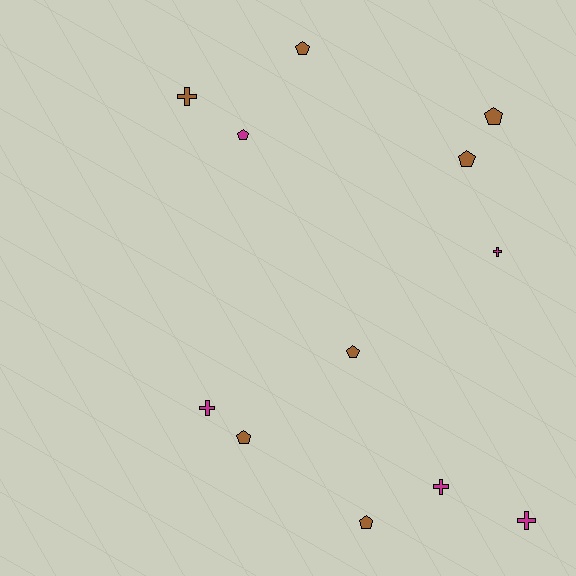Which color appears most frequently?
Brown, with 7 objects.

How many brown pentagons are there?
There are 6 brown pentagons.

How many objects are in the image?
There are 12 objects.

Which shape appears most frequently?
Pentagon, with 7 objects.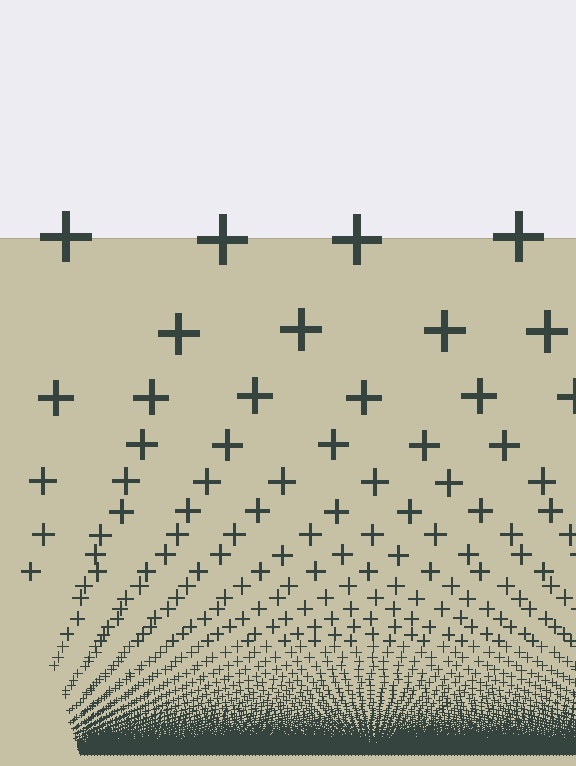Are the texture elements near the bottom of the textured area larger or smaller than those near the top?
Smaller. The gradient is inverted — elements near the bottom are smaller and denser.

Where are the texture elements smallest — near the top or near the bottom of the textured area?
Near the bottom.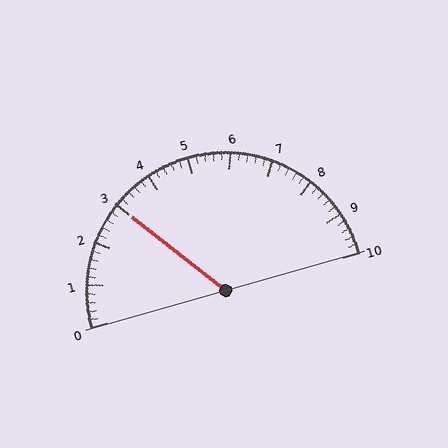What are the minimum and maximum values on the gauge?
The gauge ranges from 0 to 10.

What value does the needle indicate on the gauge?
The needle indicates approximately 3.0.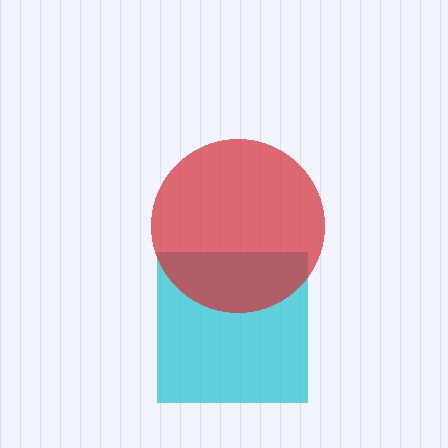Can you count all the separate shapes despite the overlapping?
Yes, there are 2 separate shapes.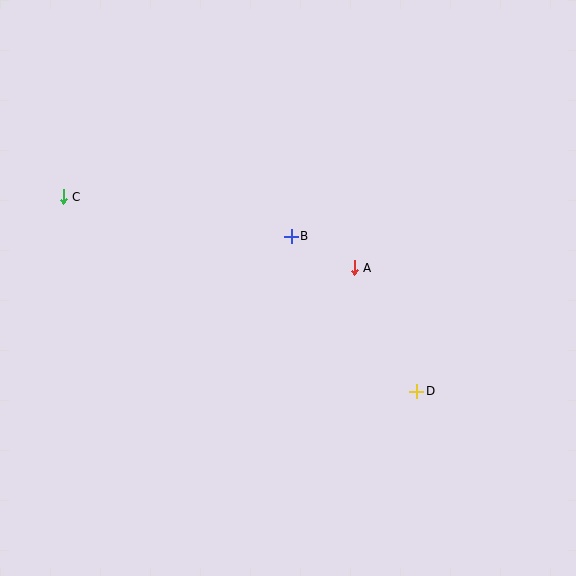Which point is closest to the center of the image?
Point B at (291, 236) is closest to the center.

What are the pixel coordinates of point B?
Point B is at (291, 236).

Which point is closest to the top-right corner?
Point A is closest to the top-right corner.